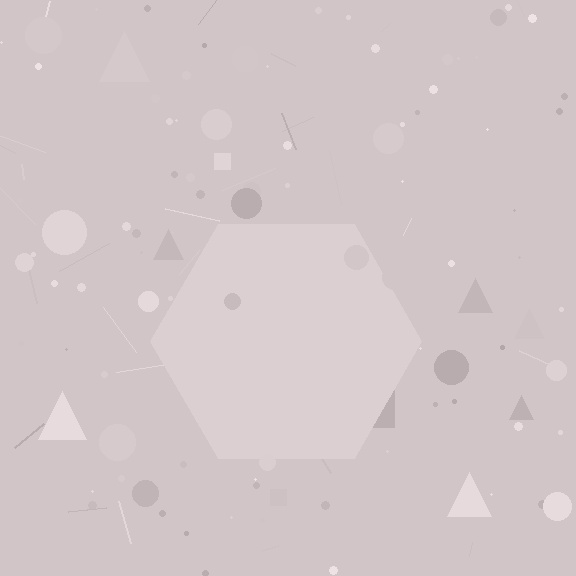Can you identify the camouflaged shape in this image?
The camouflaged shape is a hexagon.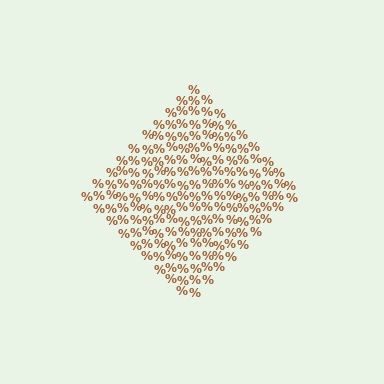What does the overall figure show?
The overall figure shows a diamond.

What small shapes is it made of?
It is made of small percent signs.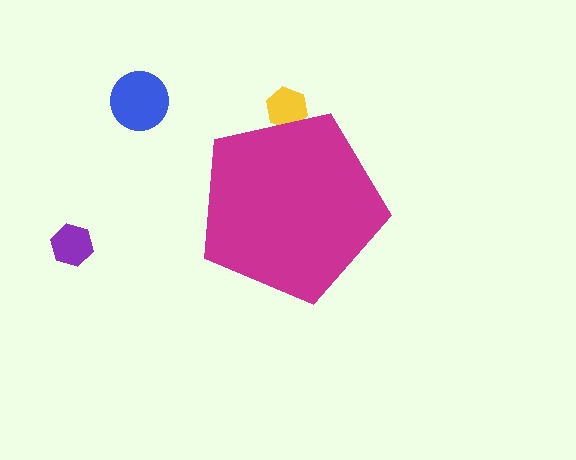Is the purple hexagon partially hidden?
No, the purple hexagon is fully visible.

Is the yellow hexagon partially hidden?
Yes, the yellow hexagon is partially hidden behind the magenta pentagon.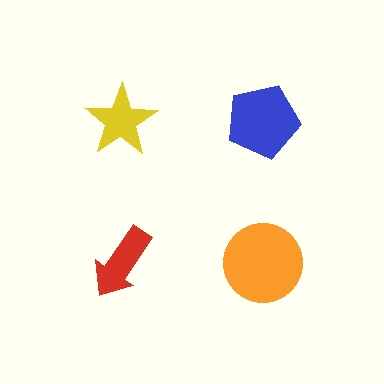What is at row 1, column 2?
A blue pentagon.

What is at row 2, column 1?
A red arrow.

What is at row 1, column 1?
A yellow star.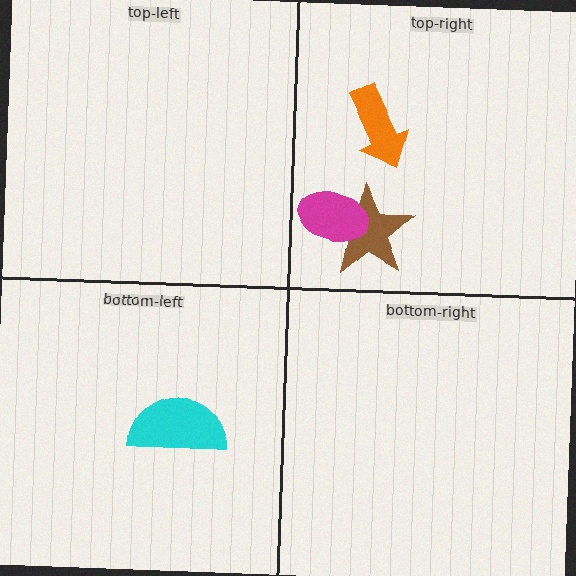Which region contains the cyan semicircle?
The bottom-left region.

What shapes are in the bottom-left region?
The cyan semicircle.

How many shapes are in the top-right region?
3.